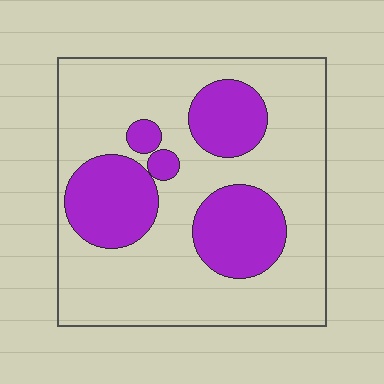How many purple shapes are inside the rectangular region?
5.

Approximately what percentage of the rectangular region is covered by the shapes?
Approximately 30%.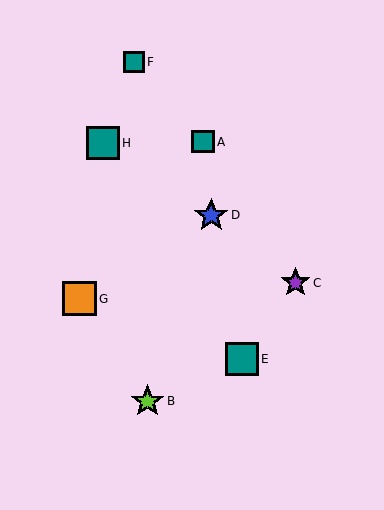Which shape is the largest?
The blue star (labeled D) is the largest.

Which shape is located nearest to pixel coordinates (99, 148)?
The teal square (labeled H) at (103, 143) is nearest to that location.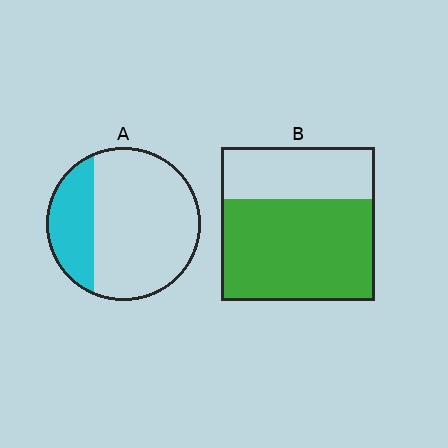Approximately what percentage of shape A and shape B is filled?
A is approximately 25% and B is approximately 65%.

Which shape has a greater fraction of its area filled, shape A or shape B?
Shape B.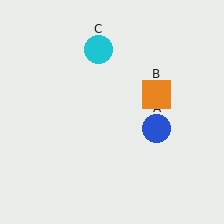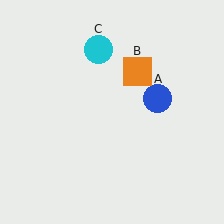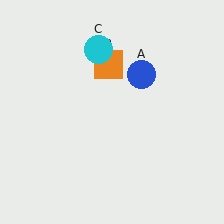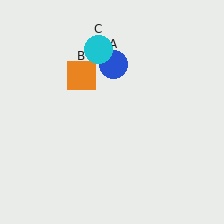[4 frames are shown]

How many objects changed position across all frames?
2 objects changed position: blue circle (object A), orange square (object B).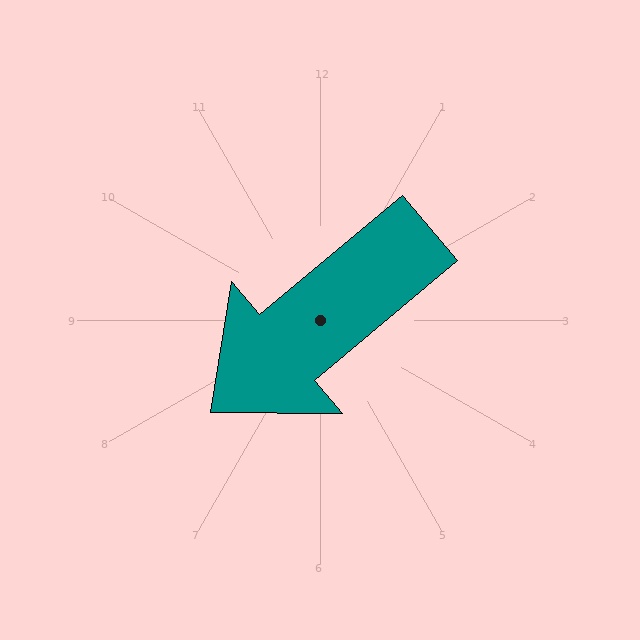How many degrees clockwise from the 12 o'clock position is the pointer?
Approximately 230 degrees.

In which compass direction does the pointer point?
Southwest.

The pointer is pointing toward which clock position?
Roughly 8 o'clock.